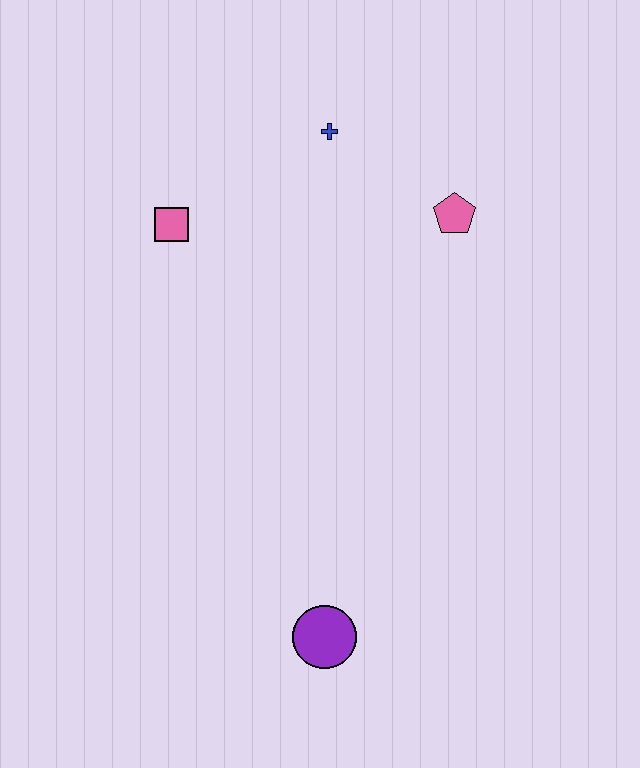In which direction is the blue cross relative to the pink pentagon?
The blue cross is to the left of the pink pentagon.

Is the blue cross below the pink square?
No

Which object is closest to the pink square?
The blue cross is closest to the pink square.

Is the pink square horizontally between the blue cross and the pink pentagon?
No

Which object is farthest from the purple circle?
The blue cross is farthest from the purple circle.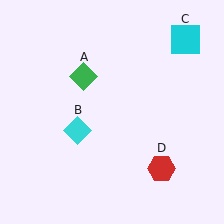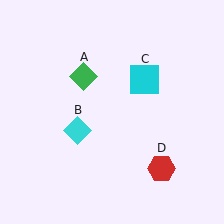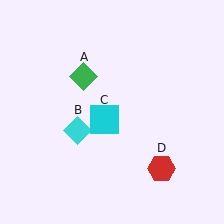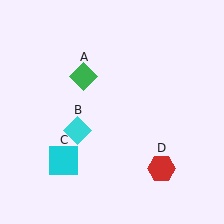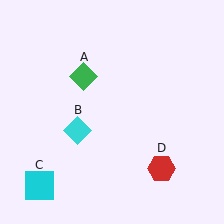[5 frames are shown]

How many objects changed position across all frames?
1 object changed position: cyan square (object C).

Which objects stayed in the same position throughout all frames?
Green diamond (object A) and cyan diamond (object B) and red hexagon (object D) remained stationary.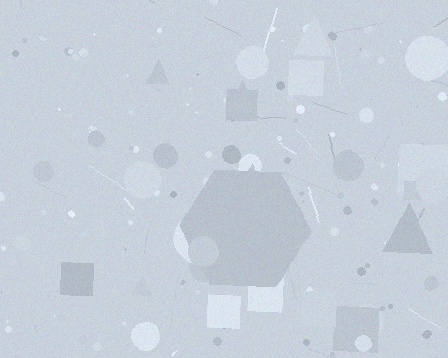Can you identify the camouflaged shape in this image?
The camouflaged shape is a hexagon.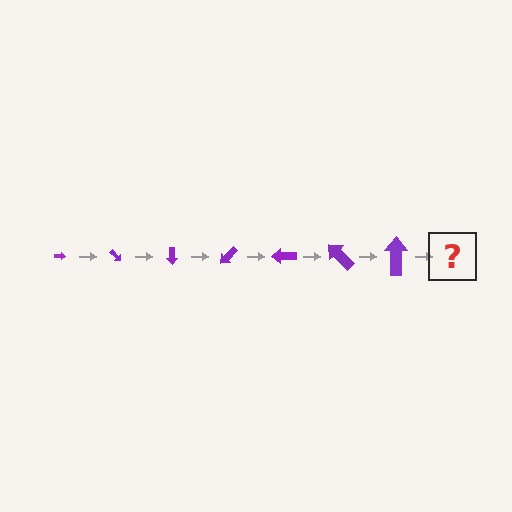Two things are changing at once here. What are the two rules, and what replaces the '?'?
The two rules are that the arrow grows larger each step and it rotates 45 degrees each step. The '?' should be an arrow, larger than the previous one and rotated 315 degrees from the start.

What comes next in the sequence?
The next element should be an arrow, larger than the previous one and rotated 315 degrees from the start.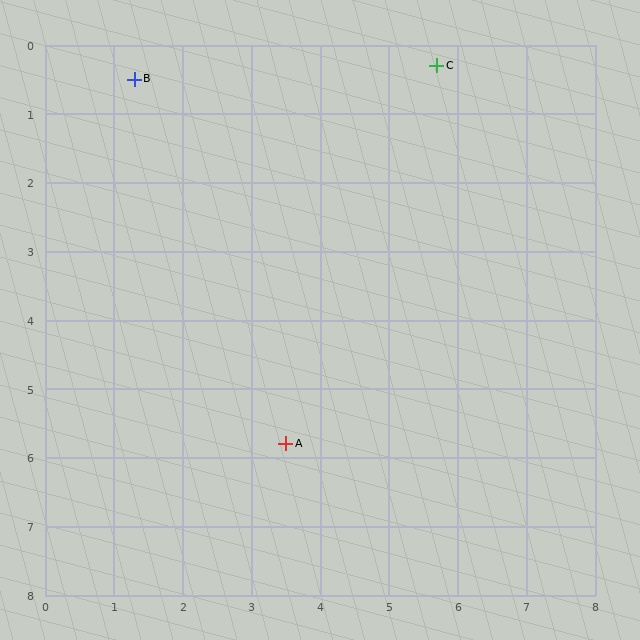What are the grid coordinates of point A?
Point A is at approximately (3.5, 5.8).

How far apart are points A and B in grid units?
Points A and B are about 5.7 grid units apart.